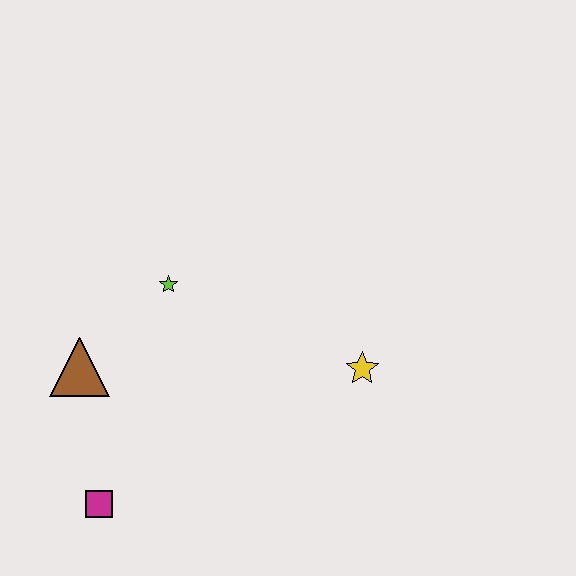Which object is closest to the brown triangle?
The lime star is closest to the brown triangle.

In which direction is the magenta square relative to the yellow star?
The magenta square is to the left of the yellow star.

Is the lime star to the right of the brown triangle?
Yes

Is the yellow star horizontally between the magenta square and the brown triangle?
No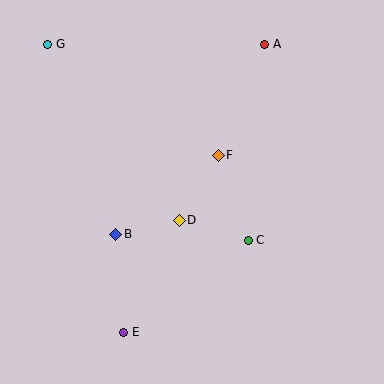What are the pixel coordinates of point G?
Point G is at (48, 44).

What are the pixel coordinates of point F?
Point F is at (218, 156).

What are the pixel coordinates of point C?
Point C is at (248, 240).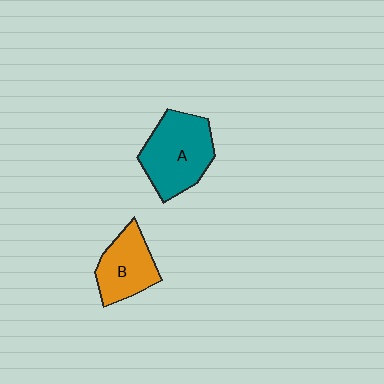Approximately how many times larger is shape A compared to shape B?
Approximately 1.4 times.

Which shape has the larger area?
Shape A (teal).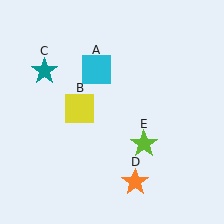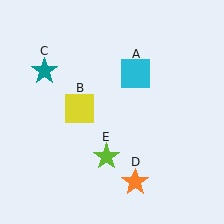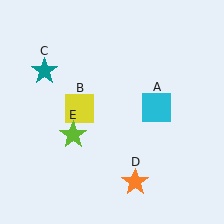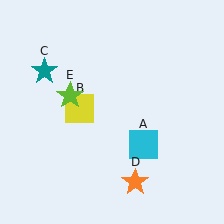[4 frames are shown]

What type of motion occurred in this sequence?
The cyan square (object A), lime star (object E) rotated clockwise around the center of the scene.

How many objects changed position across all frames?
2 objects changed position: cyan square (object A), lime star (object E).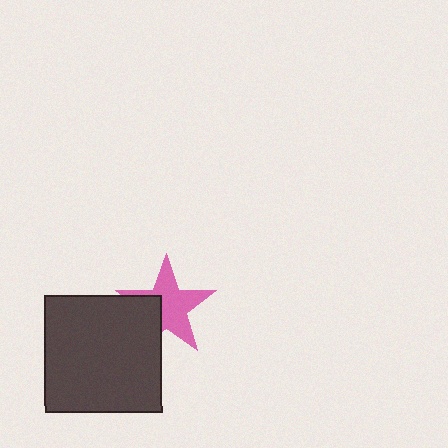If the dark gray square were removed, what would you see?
You would see the complete pink star.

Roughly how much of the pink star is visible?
Most of it is visible (roughly 69%).